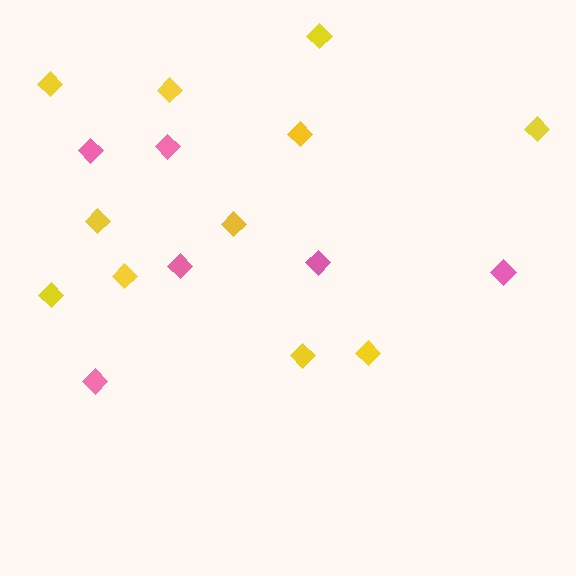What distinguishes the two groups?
There are 2 groups: one group of yellow diamonds (11) and one group of pink diamonds (6).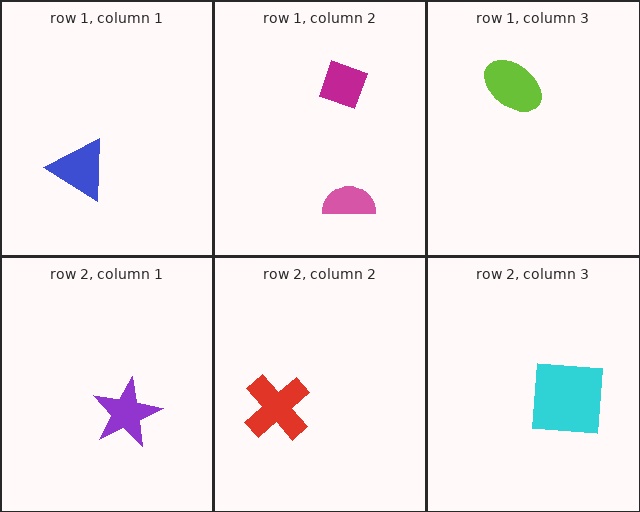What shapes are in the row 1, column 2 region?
The magenta diamond, the pink semicircle.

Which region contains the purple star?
The row 2, column 1 region.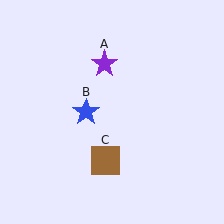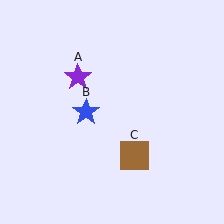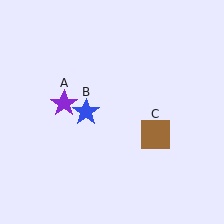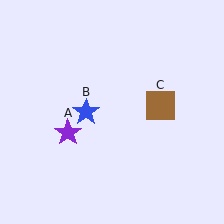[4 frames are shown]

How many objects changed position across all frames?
2 objects changed position: purple star (object A), brown square (object C).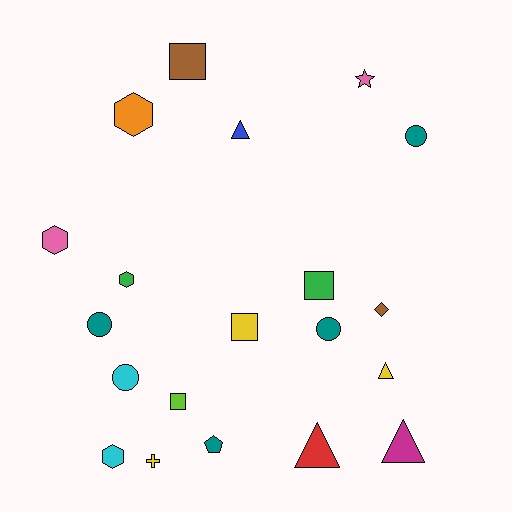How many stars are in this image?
There is 1 star.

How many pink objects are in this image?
There are 2 pink objects.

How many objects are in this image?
There are 20 objects.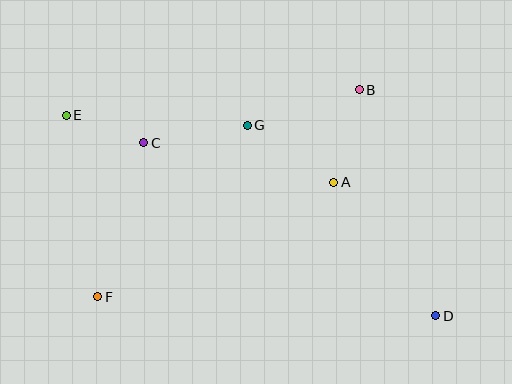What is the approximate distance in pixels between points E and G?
The distance between E and G is approximately 182 pixels.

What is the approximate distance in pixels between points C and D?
The distance between C and D is approximately 339 pixels.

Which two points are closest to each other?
Points C and E are closest to each other.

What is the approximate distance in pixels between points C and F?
The distance between C and F is approximately 160 pixels.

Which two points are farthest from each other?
Points D and E are farthest from each other.